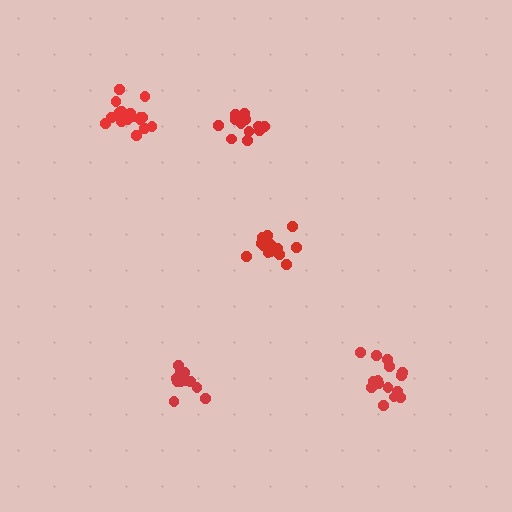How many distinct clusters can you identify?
There are 5 distinct clusters.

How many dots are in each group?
Group 1: 16 dots, Group 2: 17 dots, Group 3: 15 dots, Group 4: 12 dots, Group 5: 11 dots (71 total).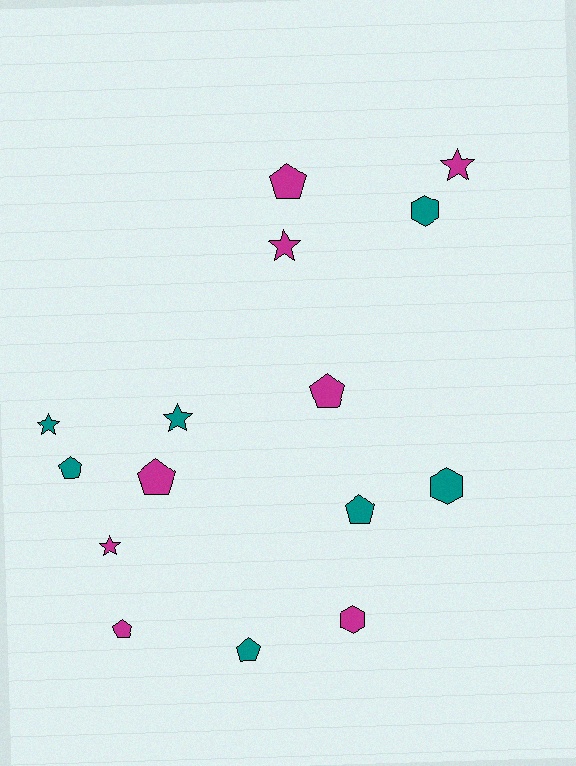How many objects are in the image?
There are 15 objects.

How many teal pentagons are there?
There are 3 teal pentagons.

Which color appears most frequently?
Magenta, with 8 objects.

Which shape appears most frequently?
Pentagon, with 7 objects.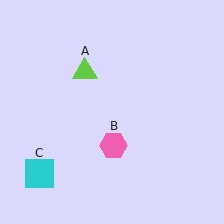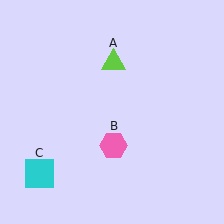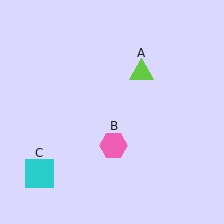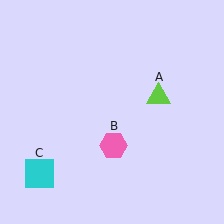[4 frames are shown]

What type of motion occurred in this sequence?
The lime triangle (object A) rotated clockwise around the center of the scene.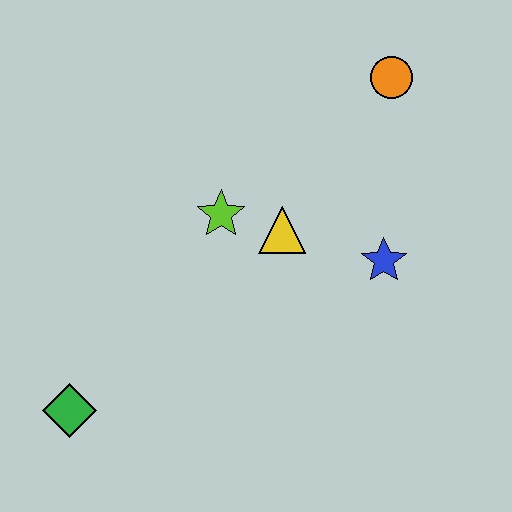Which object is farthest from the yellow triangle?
The green diamond is farthest from the yellow triangle.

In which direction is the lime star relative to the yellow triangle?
The lime star is to the left of the yellow triangle.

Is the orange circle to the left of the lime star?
No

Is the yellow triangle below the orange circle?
Yes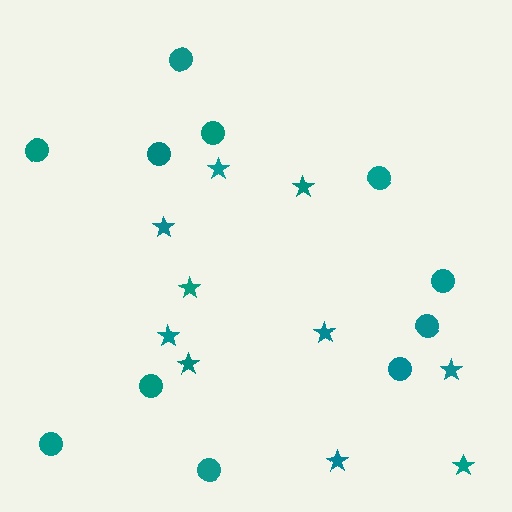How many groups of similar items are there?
There are 2 groups: one group of circles (11) and one group of stars (10).